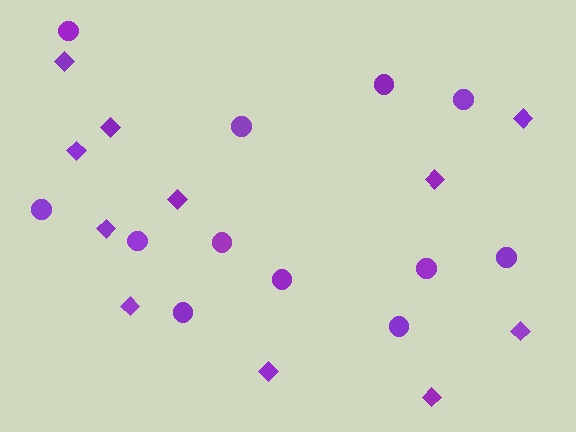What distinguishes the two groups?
There are 2 groups: one group of circles (12) and one group of diamonds (11).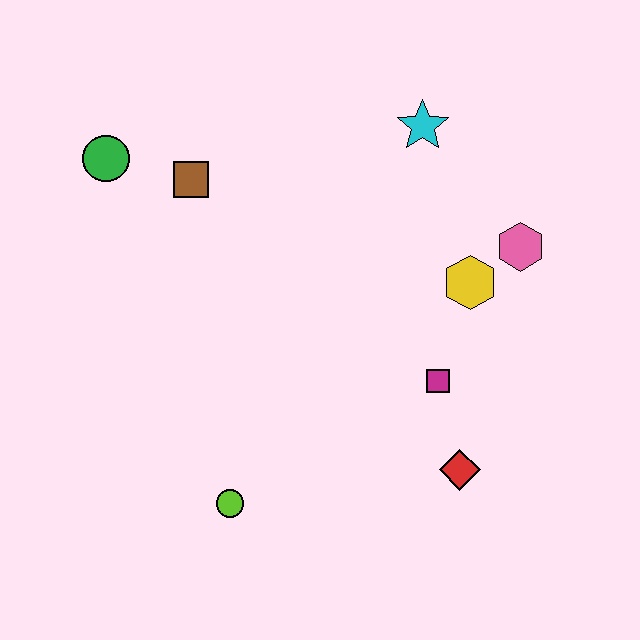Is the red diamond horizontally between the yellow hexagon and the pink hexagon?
No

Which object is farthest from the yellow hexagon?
The green circle is farthest from the yellow hexagon.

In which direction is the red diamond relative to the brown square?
The red diamond is below the brown square.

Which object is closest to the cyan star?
The pink hexagon is closest to the cyan star.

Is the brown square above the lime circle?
Yes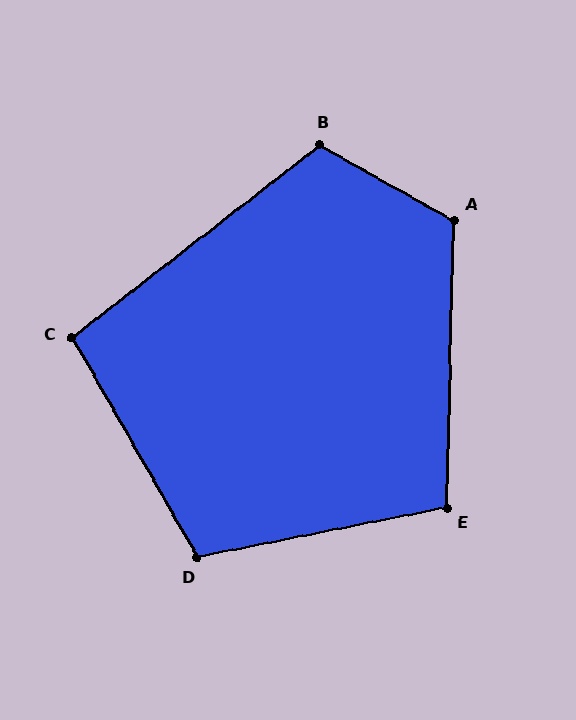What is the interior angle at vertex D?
Approximately 108 degrees (obtuse).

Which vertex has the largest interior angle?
A, at approximately 118 degrees.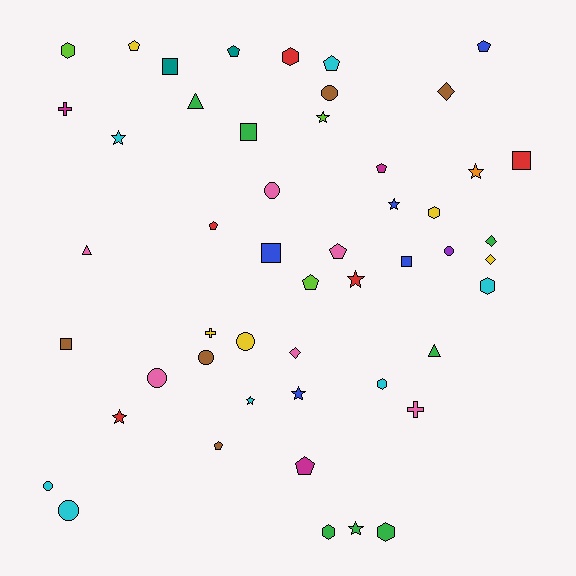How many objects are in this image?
There are 50 objects.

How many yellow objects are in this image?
There are 5 yellow objects.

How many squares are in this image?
There are 6 squares.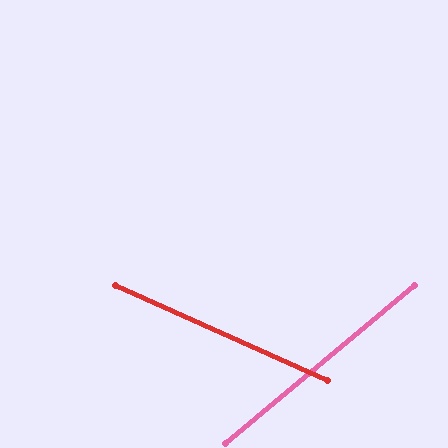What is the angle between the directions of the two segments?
Approximately 64 degrees.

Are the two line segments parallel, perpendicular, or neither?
Neither parallel nor perpendicular — they differ by about 64°.